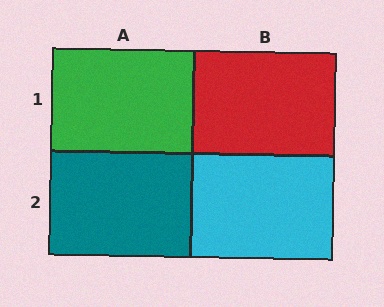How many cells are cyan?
1 cell is cyan.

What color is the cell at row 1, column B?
Red.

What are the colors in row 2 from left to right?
Teal, cyan.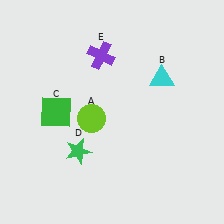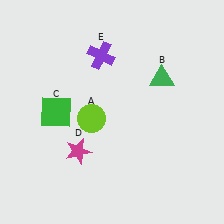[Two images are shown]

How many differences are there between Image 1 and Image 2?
There are 2 differences between the two images.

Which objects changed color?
B changed from cyan to green. D changed from green to magenta.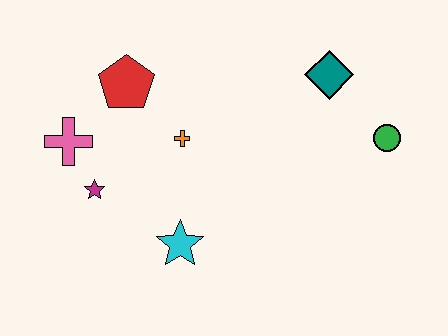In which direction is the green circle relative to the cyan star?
The green circle is to the right of the cyan star.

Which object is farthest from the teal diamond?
The pink cross is farthest from the teal diamond.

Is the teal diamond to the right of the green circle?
No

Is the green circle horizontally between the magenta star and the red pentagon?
No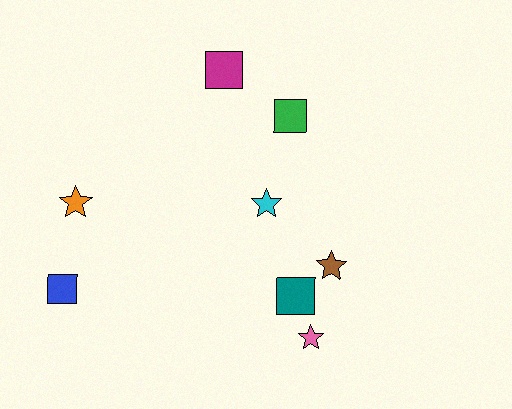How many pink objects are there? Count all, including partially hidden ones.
There is 1 pink object.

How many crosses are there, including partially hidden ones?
There are no crosses.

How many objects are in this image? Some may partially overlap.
There are 8 objects.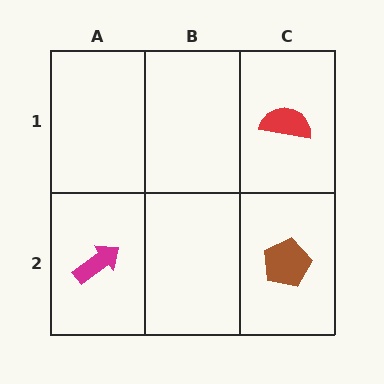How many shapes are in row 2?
2 shapes.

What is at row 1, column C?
A red semicircle.